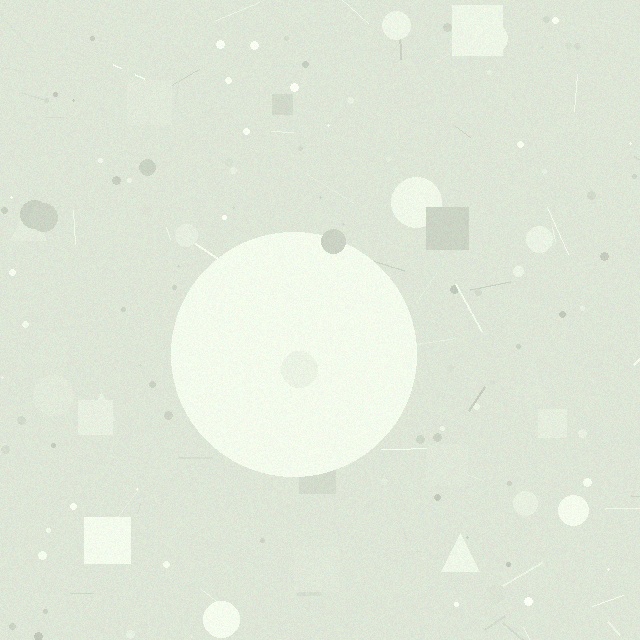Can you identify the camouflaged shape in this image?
The camouflaged shape is a circle.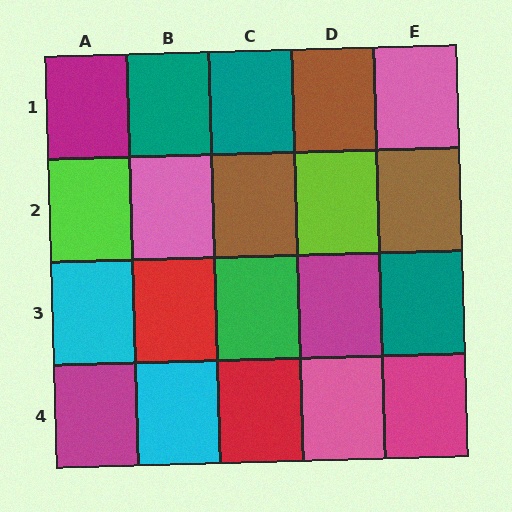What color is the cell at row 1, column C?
Teal.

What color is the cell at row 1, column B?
Teal.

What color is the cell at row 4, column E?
Magenta.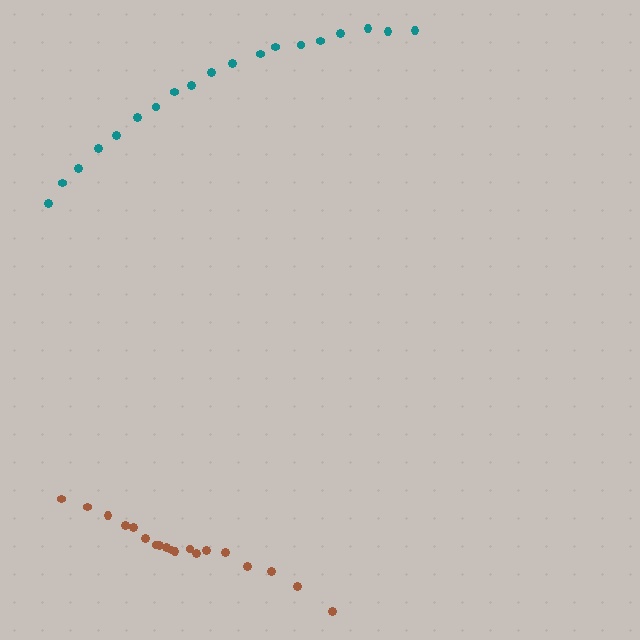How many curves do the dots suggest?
There are 2 distinct paths.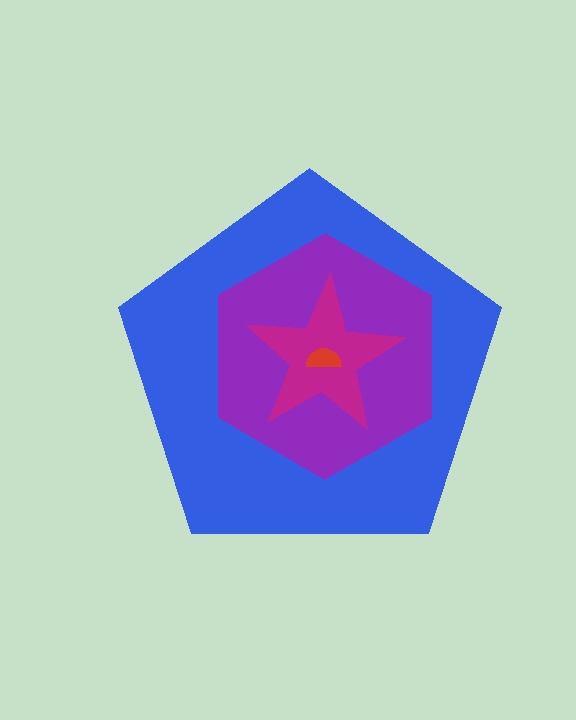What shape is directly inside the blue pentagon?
The purple hexagon.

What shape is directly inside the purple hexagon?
The magenta star.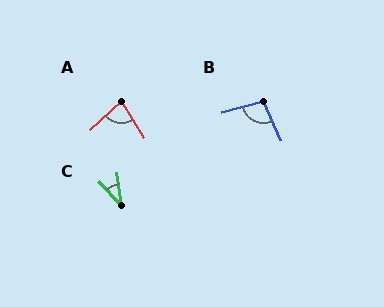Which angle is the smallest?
C, at approximately 37 degrees.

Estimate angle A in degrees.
Approximately 80 degrees.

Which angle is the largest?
B, at approximately 100 degrees.